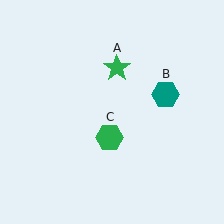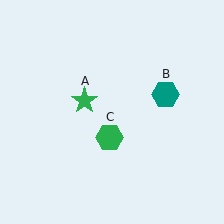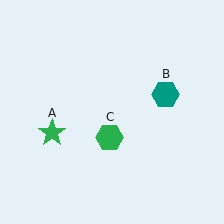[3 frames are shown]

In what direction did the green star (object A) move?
The green star (object A) moved down and to the left.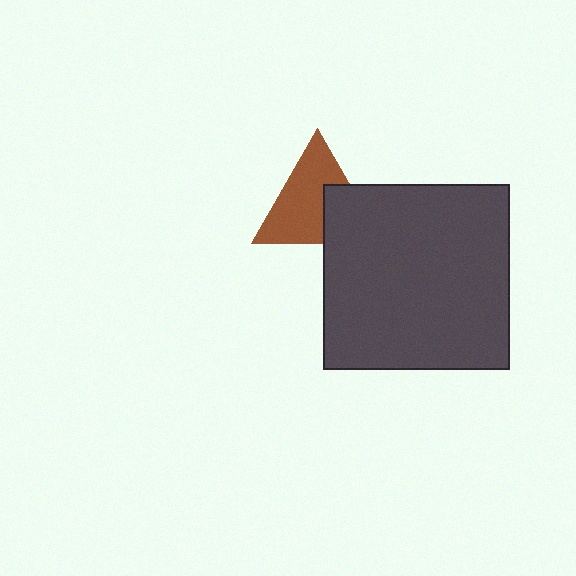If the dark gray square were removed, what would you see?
You would see the complete brown triangle.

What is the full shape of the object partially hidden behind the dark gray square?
The partially hidden object is a brown triangle.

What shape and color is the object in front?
The object in front is a dark gray square.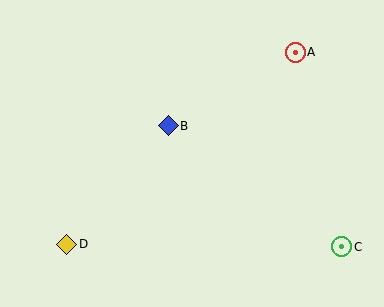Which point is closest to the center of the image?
Point B at (168, 126) is closest to the center.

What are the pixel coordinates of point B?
Point B is at (168, 126).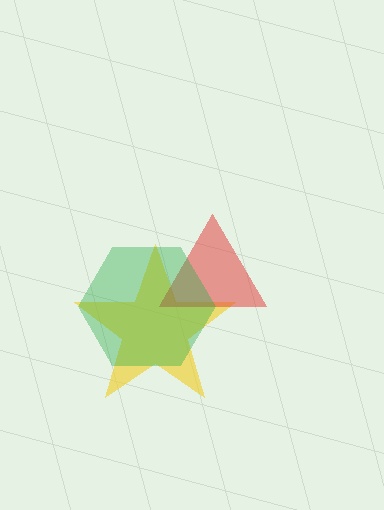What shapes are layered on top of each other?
The layered shapes are: a yellow star, a red triangle, a green hexagon.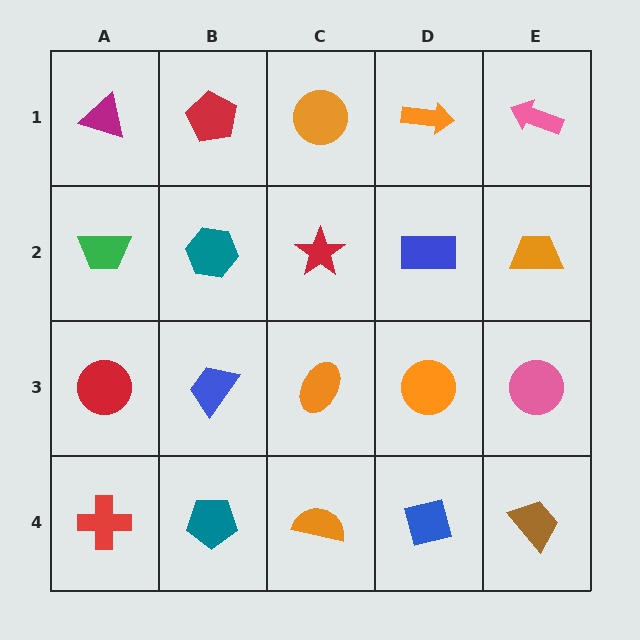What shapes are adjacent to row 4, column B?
A blue trapezoid (row 3, column B), a red cross (row 4, column A), an orange semicircle (row 4, column C).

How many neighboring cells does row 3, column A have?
3.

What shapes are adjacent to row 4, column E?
A pink circle (row 3, column E), a blue square (row 4, column D).